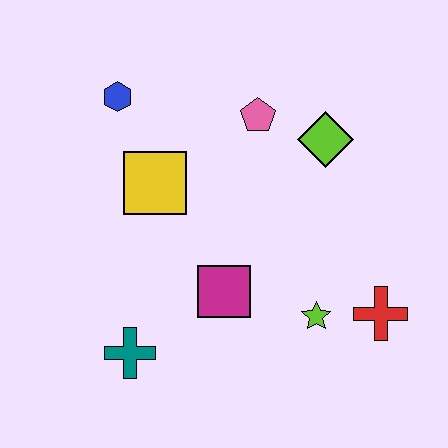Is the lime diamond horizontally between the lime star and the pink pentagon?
No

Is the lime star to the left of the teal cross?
No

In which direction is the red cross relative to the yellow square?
The red cross is to the right of the yellow square.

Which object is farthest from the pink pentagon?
The teal cross is farthest from the pink pentagon.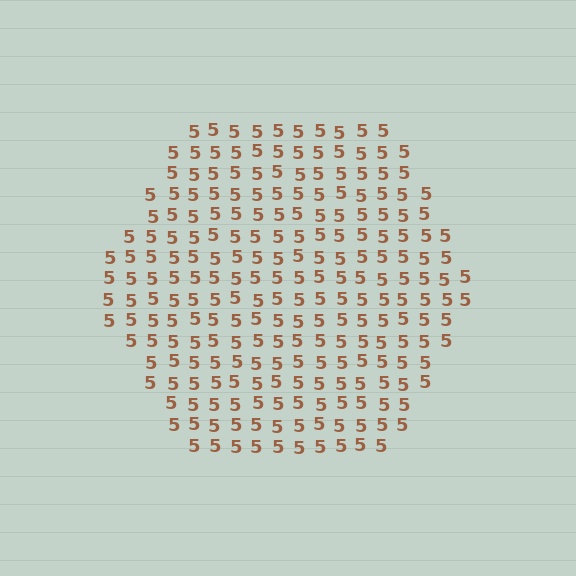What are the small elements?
The small elements are digit 5's.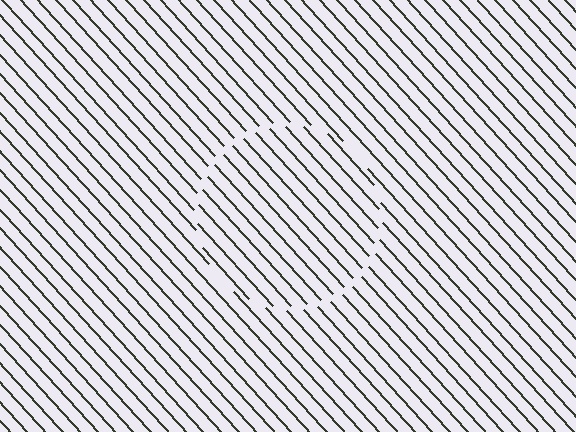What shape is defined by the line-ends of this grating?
An illusory circle. The interior of the shape contains the same grating, shifted by half a period — the contour is defined by the phase discontinuity where line-ends from the inner and outer gratings abut.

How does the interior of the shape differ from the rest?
The interior of the shape contains the same grating, shifted by half a period — the contour is defined by the phase discontinuity where line-ends from the inner and outer gratings abut.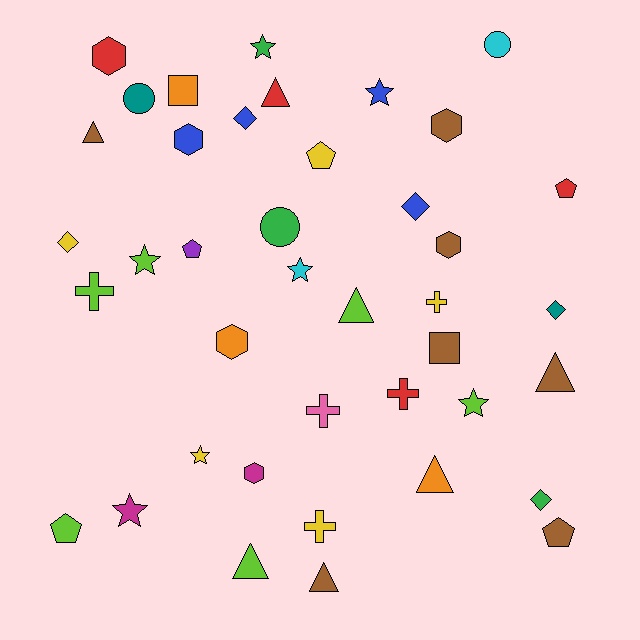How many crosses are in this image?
There are 5 crosses.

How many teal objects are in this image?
There are 2 teal objects.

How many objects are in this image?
There are 40 objects.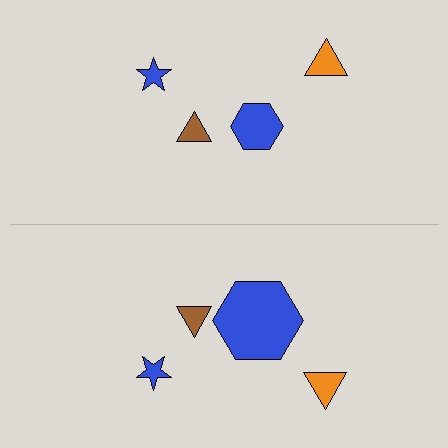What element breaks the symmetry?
The blue hexagon on the bottom side has a different size than its mirror counterpart.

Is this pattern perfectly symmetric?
No, the pattern is not perfectly symmetric. The blue hexagon on the bottom side has a different size than its mirror counterpart.